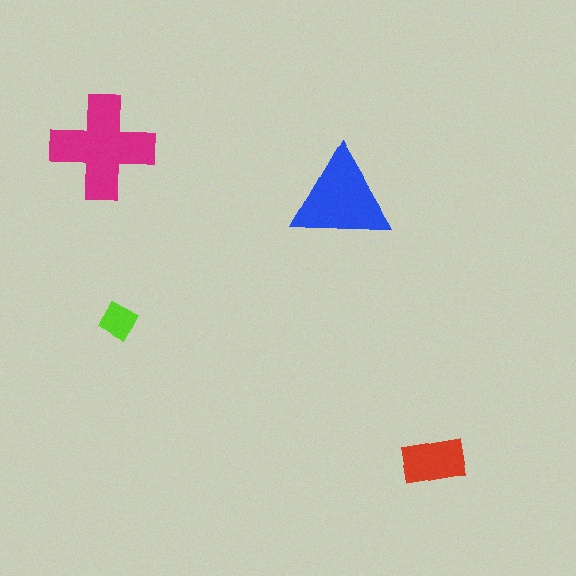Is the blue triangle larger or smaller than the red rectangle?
Larger.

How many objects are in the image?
There are 4 objects in the image.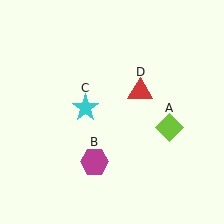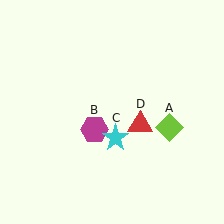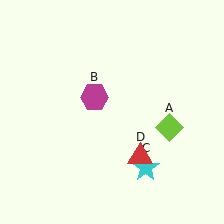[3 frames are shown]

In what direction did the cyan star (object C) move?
The cyan star (object C) moved down and to the right.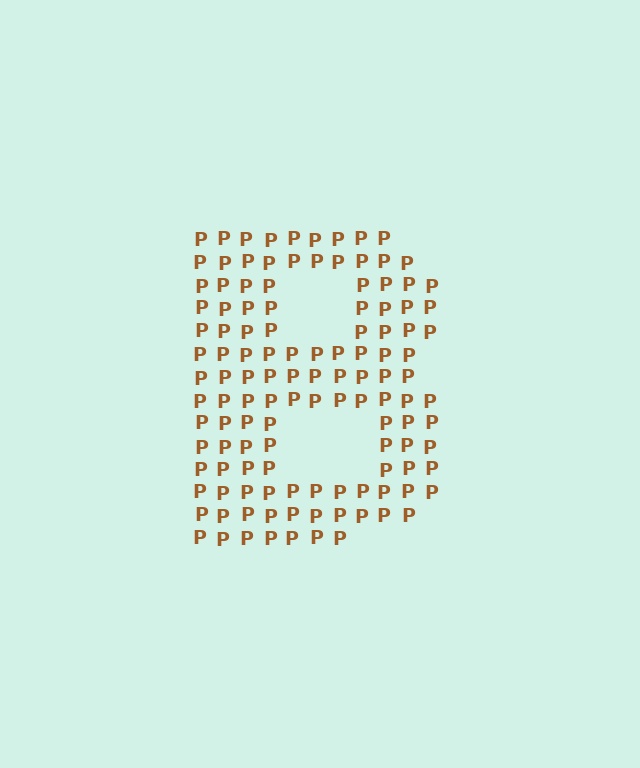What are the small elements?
The small elements are letter P's.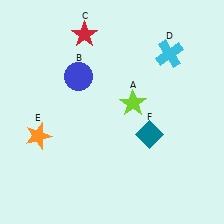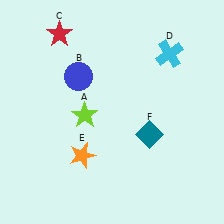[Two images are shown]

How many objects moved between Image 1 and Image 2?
3 objects moved between the two images.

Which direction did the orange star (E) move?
The orange star (E) moved right.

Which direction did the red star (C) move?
The red star (C) moved left.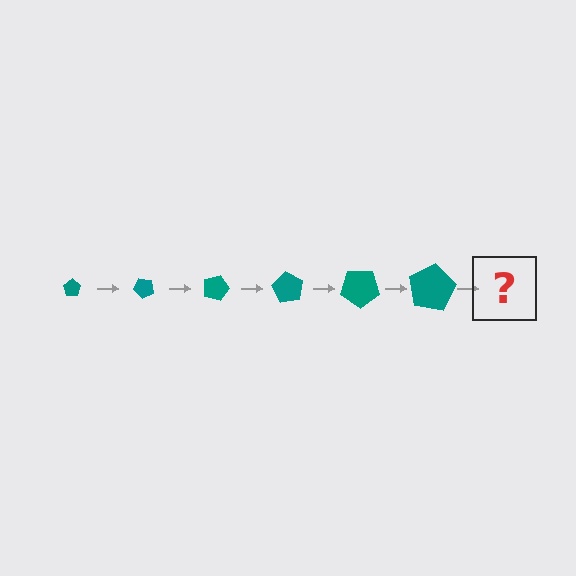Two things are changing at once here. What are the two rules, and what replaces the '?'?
The two rules are that the pentagon grows larger each step and it rotates 45 degrees each step. The '?' should be a pentagon, larger than the previous one and rotated 270 degrees from the start.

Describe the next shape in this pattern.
It should be a pentagon, larger than the previous one and rotated 270 degrees from the start.